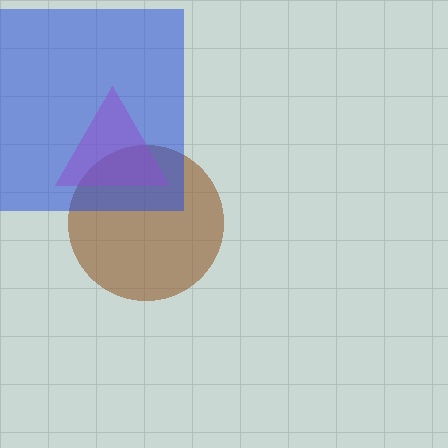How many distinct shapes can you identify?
There are 3 distinct shapes: a brown circle, a pink triangle, a blue square.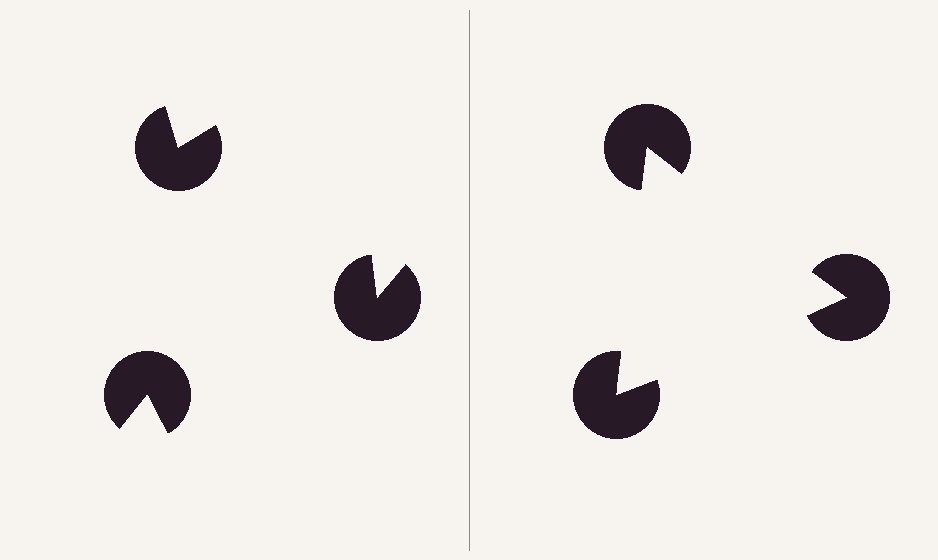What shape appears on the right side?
An illusory triangle.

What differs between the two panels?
The pac-man discs are positioned identically on both sides; only the wedge orientations differ. On the right they align to a triangle; on the left they are misaligned.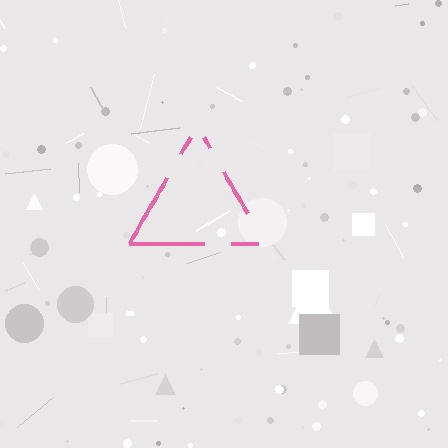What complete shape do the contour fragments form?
The contour fragments form a triangle.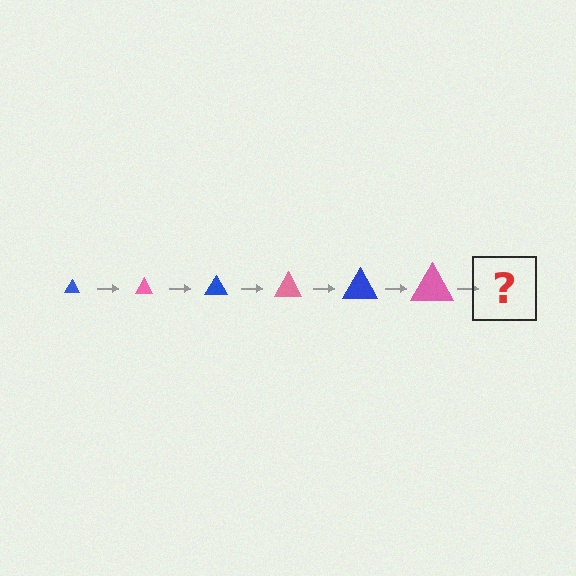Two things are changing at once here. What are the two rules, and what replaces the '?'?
The two rules are that the triangle grows larger each step and the color cycles through blue and pink. The '?' should be a blue triangle, larger than the previous one.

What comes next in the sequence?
The next element should be a blue triangle, larger than the previous one.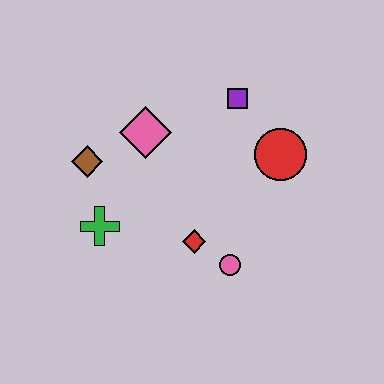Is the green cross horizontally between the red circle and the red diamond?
No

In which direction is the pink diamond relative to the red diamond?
The pink diamond is above the red diamond.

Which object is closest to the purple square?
The red circle is closest to the purple square.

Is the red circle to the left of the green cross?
No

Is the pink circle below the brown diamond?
Yes